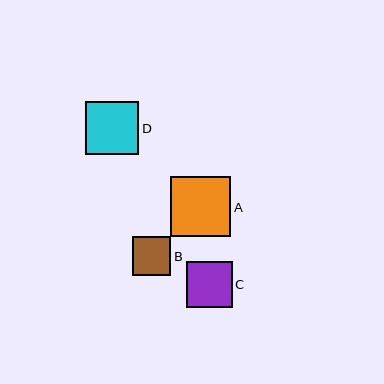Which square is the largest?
Square A is the largest with a size of approximately 61 pixels.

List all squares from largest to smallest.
From largest to smallest: A, D, C, B.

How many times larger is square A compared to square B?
Square A is approximately 1.6 times the size of square B.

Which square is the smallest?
Square B is the smallest with a size of approximately 39 pixels.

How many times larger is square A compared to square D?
Square A is approximately 1.1 times the size of square D.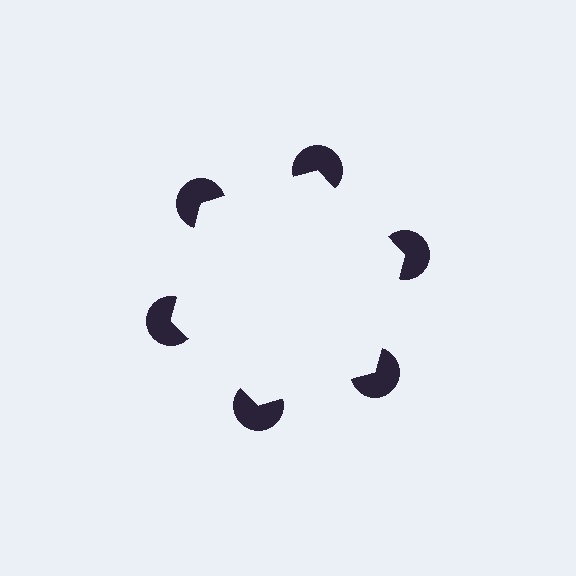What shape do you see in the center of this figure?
An illusory hexagon — its edges are inferred from the aligned wedge cuts in the pac-man discs, not physically drawn.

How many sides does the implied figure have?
6 sides.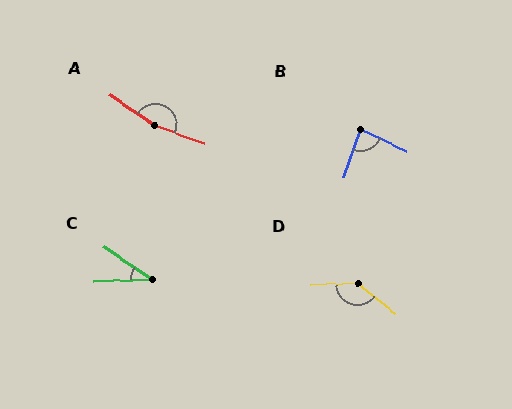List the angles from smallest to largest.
C (36°), B (84°), D (139°), A (166°).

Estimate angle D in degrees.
Approximately 139 degrees.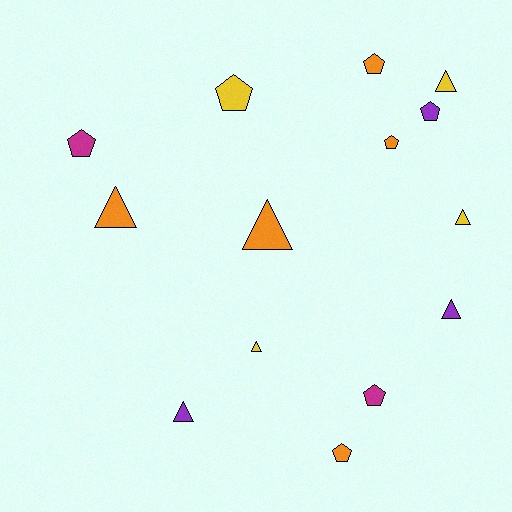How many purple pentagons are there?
There is 1 purple pentagon.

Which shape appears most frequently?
Triangle, with 7 objects.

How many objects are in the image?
There are 14 objects.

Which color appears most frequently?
Orange, with 5 objects.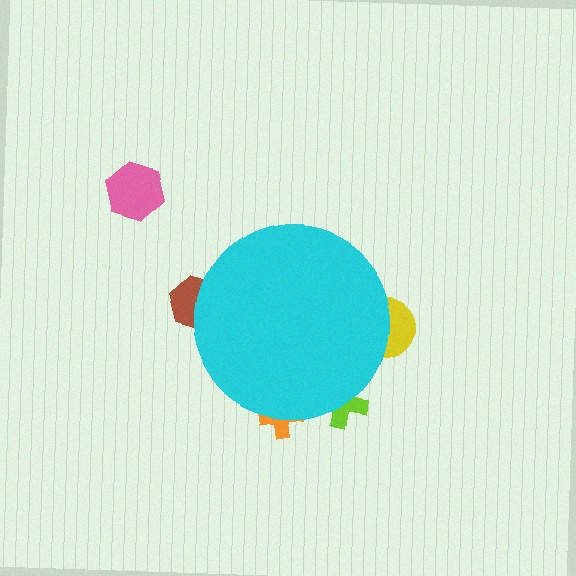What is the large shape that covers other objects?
A cyan circle.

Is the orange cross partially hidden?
Yes, the orange cross is partially hidden behind the cyan circle.